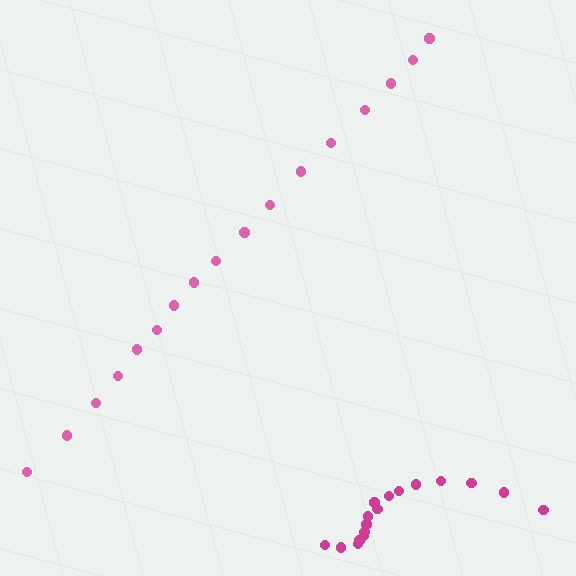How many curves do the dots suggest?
There are 2 distinct paths.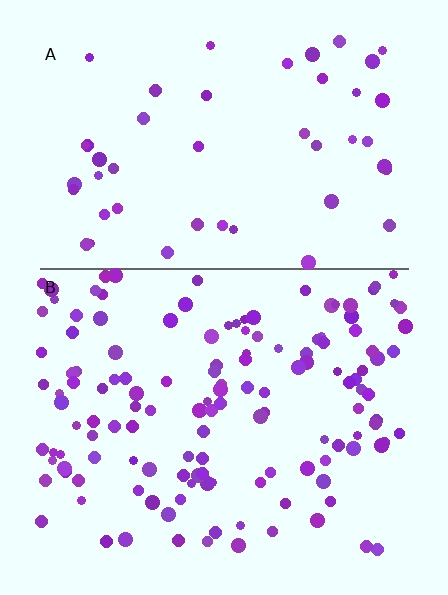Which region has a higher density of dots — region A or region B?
B (the bottom).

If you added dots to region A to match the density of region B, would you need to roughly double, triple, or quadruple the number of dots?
Approximately triple.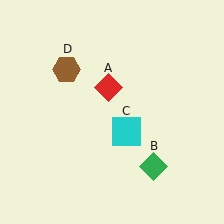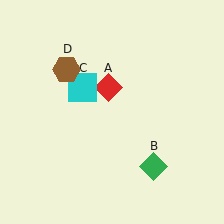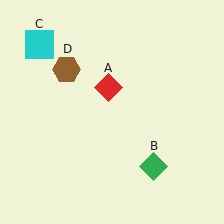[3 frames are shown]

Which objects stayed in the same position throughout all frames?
Red diamond (object A) and green diamond (object B) and brown hexagon (object D) remained stationary.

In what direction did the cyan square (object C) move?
The cyan square (object C) moved up and to the left.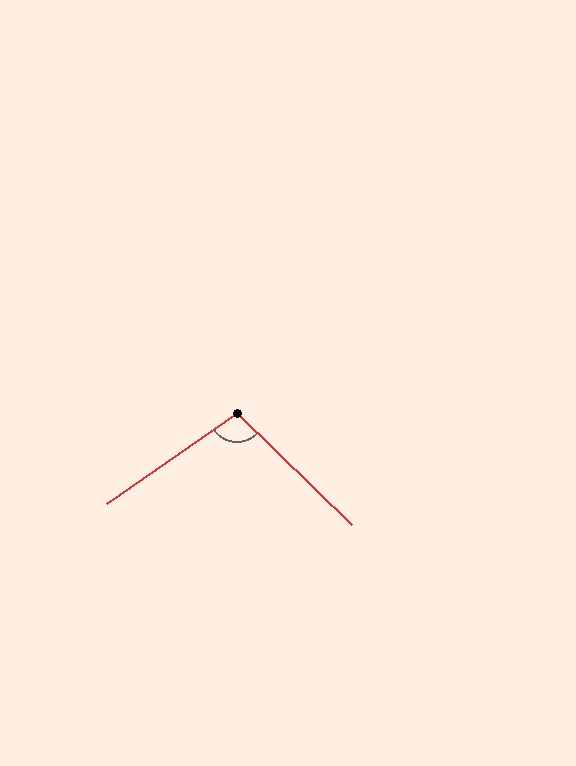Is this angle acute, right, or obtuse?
It is obtuse.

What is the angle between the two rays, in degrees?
Approximately 101 degrees.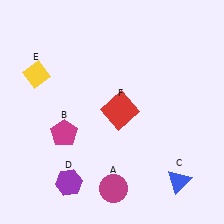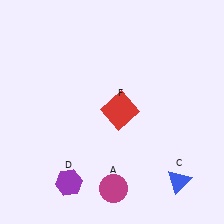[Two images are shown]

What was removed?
The yellow diamond (E), the magenta pentagon (B) were removed in Image 2.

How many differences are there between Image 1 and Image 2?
There are 2 differences between the two images.